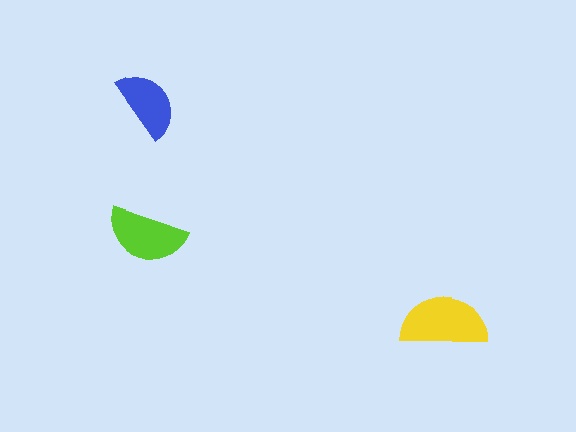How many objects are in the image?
There are 3 objects in the image.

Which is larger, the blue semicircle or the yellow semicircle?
The yellow one.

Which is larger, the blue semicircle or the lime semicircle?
The lime one.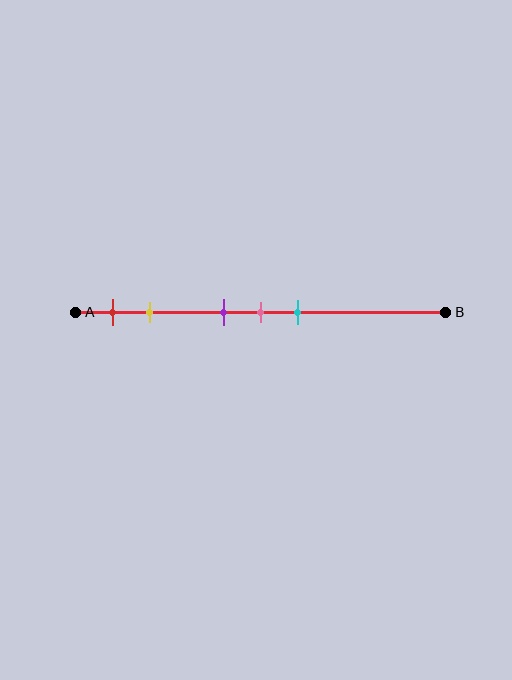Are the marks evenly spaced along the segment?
No, the marks are not evenly spaced.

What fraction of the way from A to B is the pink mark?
The pink mark is approximately 50% (0.5) of the way from A to B.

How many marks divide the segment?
There are 5 marks dividing the segment.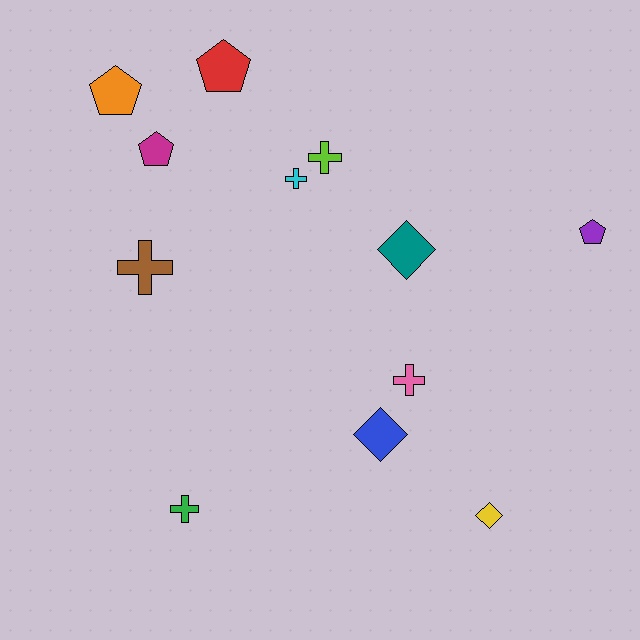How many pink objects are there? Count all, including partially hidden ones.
There is 1 pink object.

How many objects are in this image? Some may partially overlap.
There are 12 objects.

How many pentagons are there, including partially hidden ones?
There are 4 pentagons.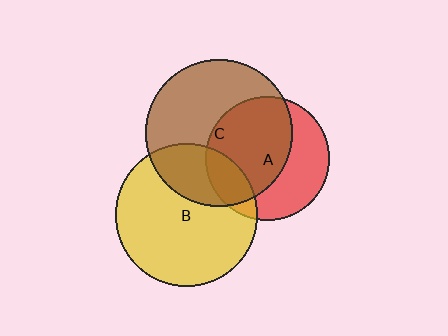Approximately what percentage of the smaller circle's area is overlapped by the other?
Approximately 30%.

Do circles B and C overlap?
Yes.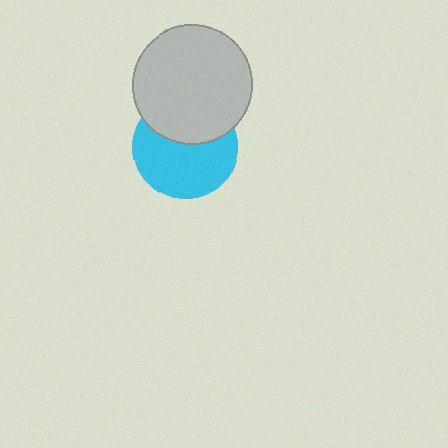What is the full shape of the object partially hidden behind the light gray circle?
The partially hidden object is a cyan circle.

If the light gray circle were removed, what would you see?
You would see the complete cyan circle.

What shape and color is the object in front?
The object in front is a light gray circle.